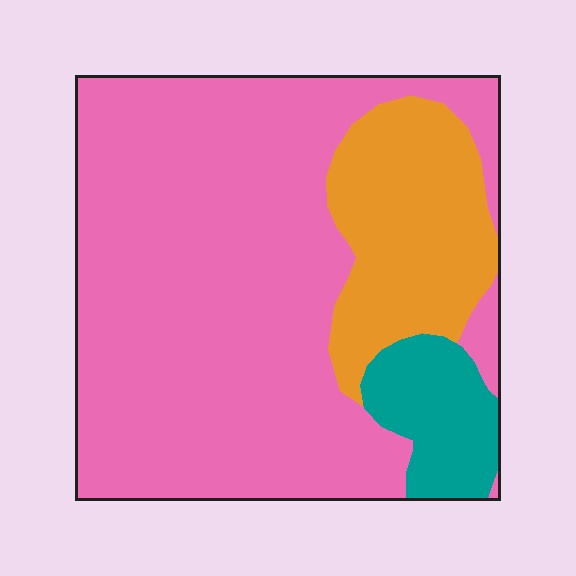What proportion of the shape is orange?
Orange covers around 20% of the shape.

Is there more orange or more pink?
Pink.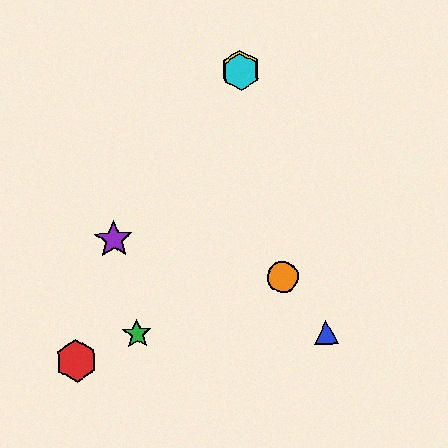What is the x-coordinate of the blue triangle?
The blue triangle is at x≈326.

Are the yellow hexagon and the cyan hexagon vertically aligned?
Yes, both are at x≈240.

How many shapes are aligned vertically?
2 shapes (the yellow hexagon, the cyan hexagon) are aligned vertically.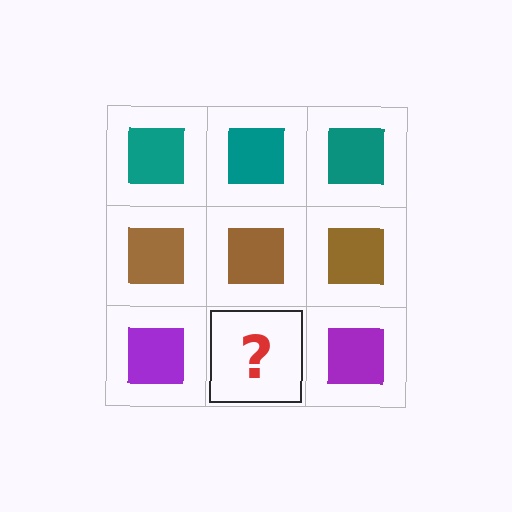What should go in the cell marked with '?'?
The missing cell should contain a purple square.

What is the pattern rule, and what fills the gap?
The rule is that each row has a consistent color. The gap should be filled with a purple square.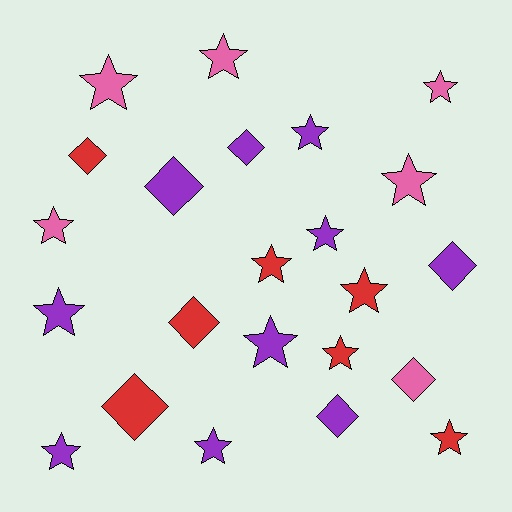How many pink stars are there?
There are 5 pink stars.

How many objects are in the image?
There are 23 objects.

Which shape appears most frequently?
Star, with 15 objects.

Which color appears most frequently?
Purple, with 10 objects.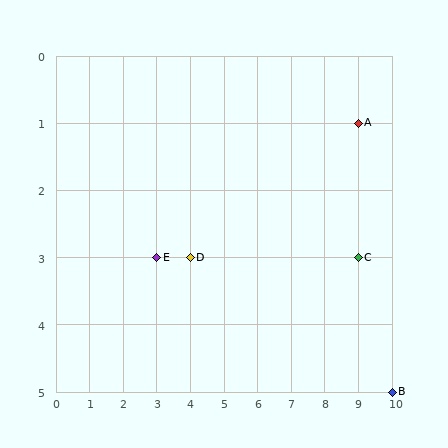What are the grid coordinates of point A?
Point A is at grid coordinates (9, 1).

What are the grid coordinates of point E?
Point E is at grid coordinates (3, 3).